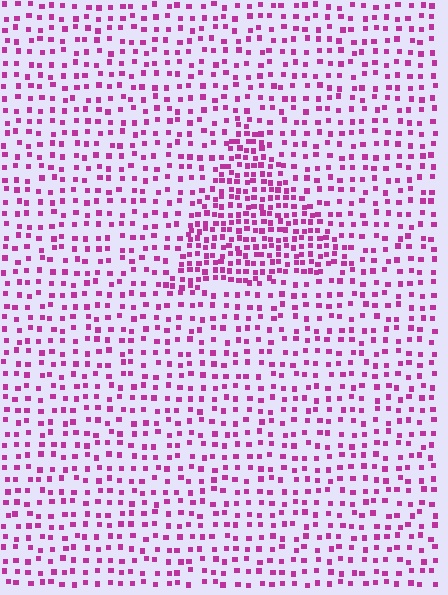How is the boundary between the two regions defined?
The boundary is defined by a change in element density (approximately 2.0x ratio). All elements are the same color, size, and shape.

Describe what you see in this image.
The image contains small magenta elements arranged at two different densities. A triangle-shaped region is visible where the elements are more densely packed than the surrounding area.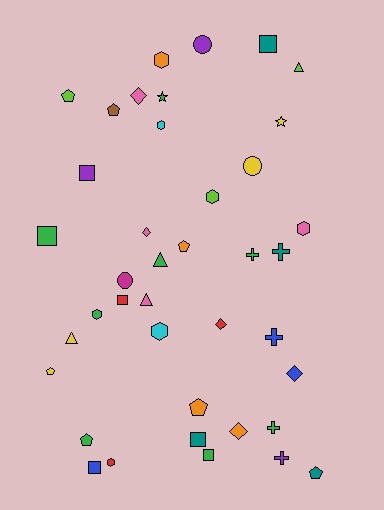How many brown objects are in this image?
There is 1 brown object.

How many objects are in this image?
There are 40 objects.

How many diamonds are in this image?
There are 5 diamonds.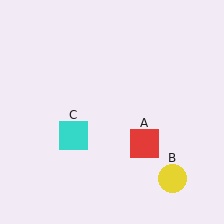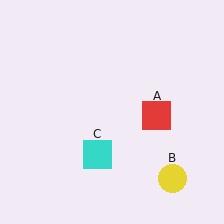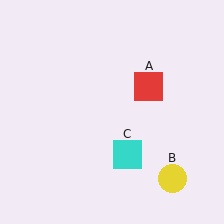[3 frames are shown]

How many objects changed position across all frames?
2 objects changed position: red square (object A), cyan square (object C).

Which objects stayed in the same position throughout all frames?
Yellow circle (object B) remained stationary.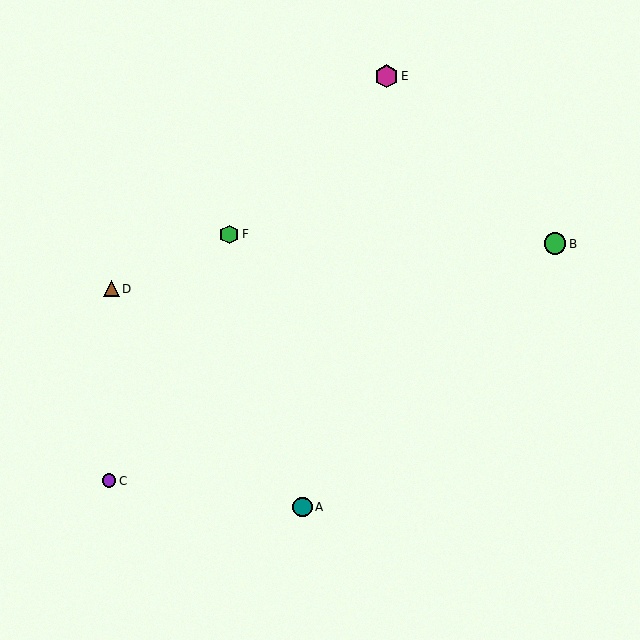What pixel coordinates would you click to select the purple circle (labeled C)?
Click at (109, 481) to select the purple circle C.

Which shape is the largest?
The magenta hexagon (labeled E) is the largest.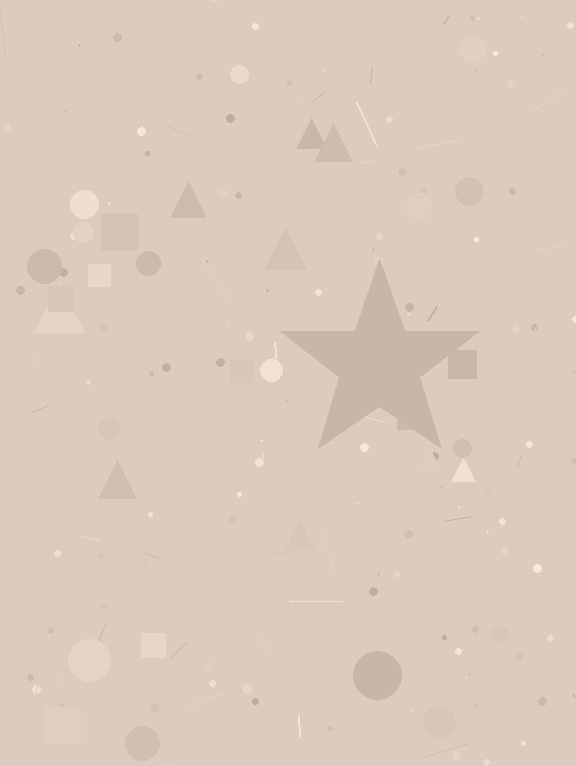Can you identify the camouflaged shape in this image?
The camouflaged shape is a star.